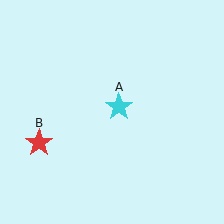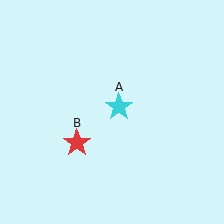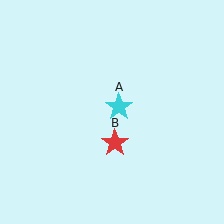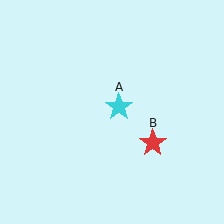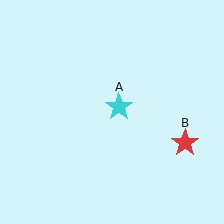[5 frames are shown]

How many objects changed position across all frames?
1 object changed position: red star (object B).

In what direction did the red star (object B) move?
The red star (object B) moved right.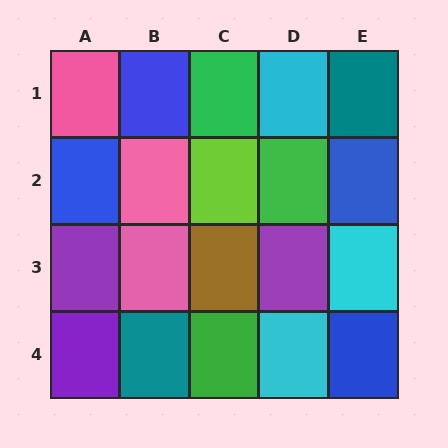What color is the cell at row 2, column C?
Lime.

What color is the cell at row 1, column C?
Green.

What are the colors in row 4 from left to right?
Purple, teal, green, cyan, blue.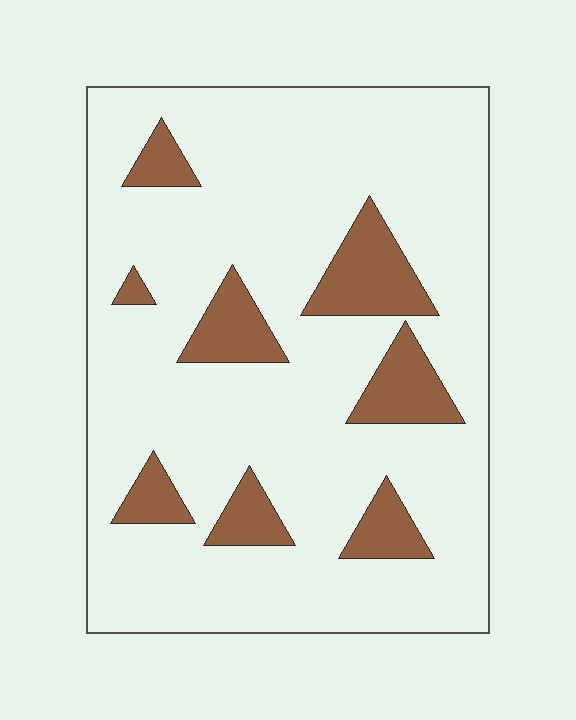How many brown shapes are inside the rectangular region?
8.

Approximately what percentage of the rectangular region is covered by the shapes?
Approximately 15%.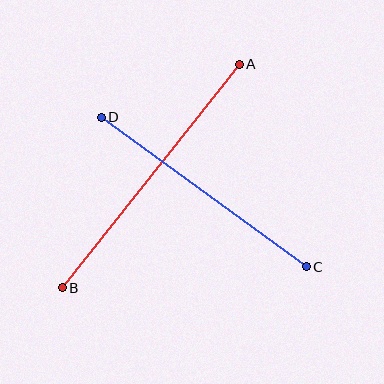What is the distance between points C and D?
The distance is approximately 254 pixels.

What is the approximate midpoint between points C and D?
The midpoint is at approximately (204, 192) pixels.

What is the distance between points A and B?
The distance is approximately 285 pixels.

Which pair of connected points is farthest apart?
Points A and B are farthest apart.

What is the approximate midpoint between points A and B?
The midpoint is at approximately (151, 176) pixels.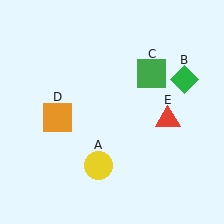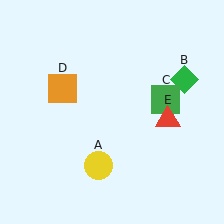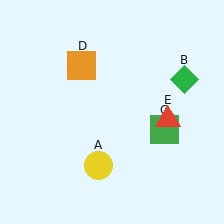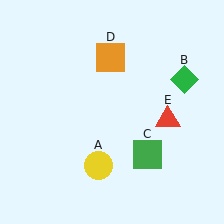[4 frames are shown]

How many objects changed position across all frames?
2 objects changed position: green square (object C), orange square (object D).